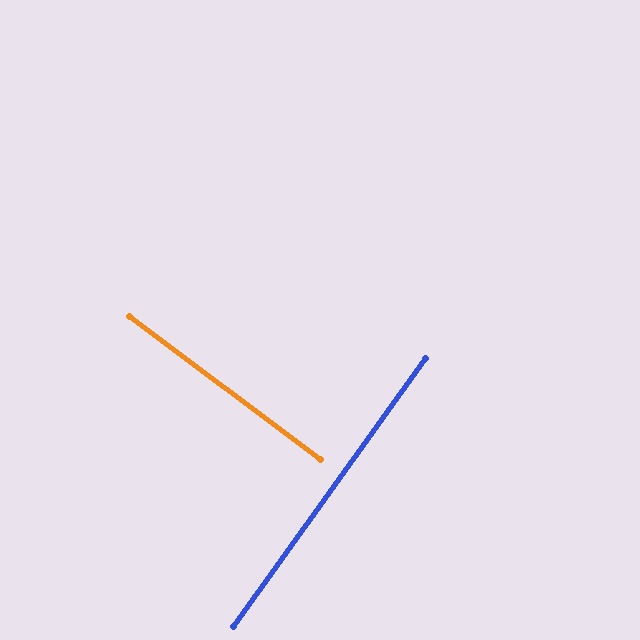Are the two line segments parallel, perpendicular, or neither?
Perpendicular — they meet at approximately 89°.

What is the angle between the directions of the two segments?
Approximately 89 degrees.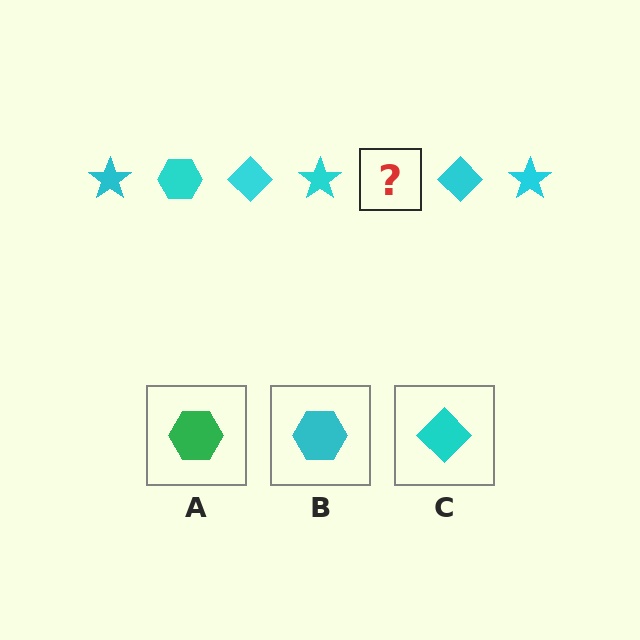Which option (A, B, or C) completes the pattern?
B.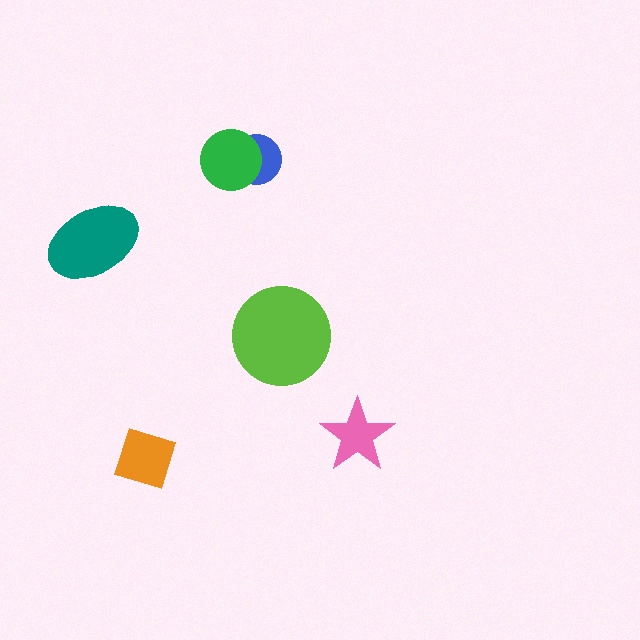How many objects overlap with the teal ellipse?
0 objects overlap with the teal ellipse.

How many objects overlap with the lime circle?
0 objects overlap with the lime circle.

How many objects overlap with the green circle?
1 object overlaps with the green circle.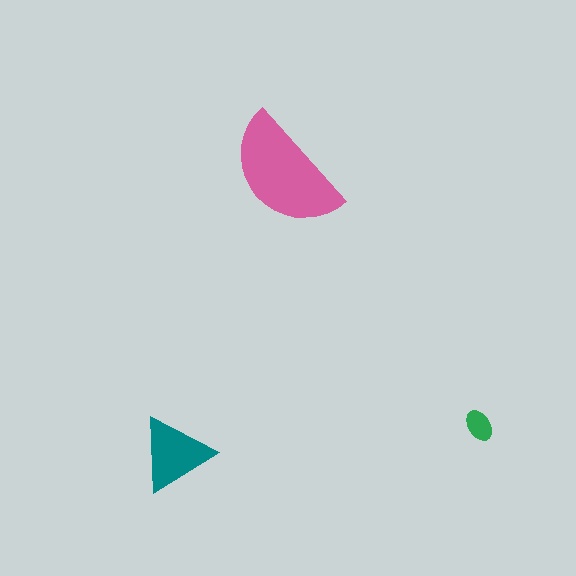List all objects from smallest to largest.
The green ellipse, the teal triangle, the pink semicircle.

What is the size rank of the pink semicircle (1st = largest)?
1st.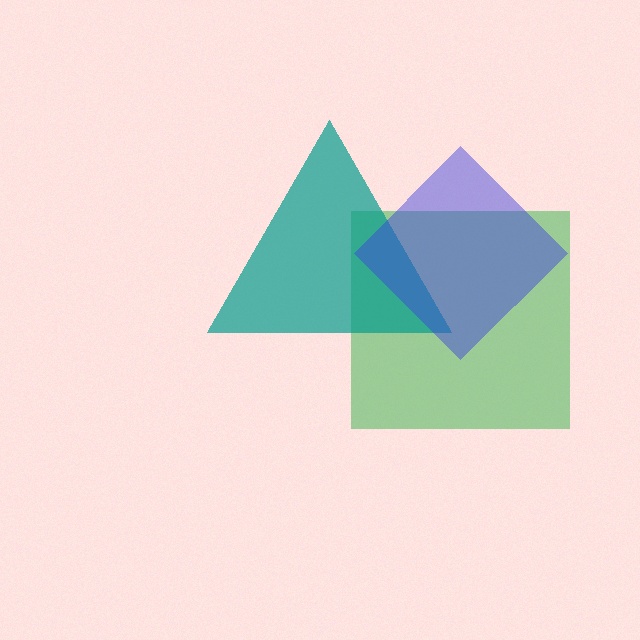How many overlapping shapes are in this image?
There are 3 overlapping shapes in the image.